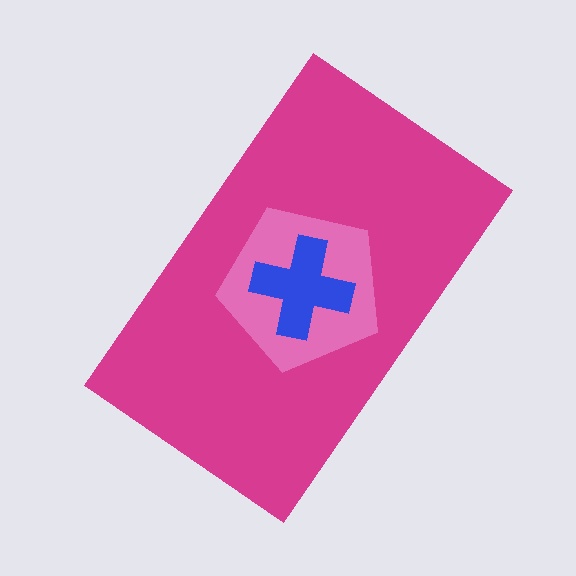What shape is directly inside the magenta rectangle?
The pink pentagon.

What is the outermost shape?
The magenta rectangle.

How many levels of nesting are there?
3.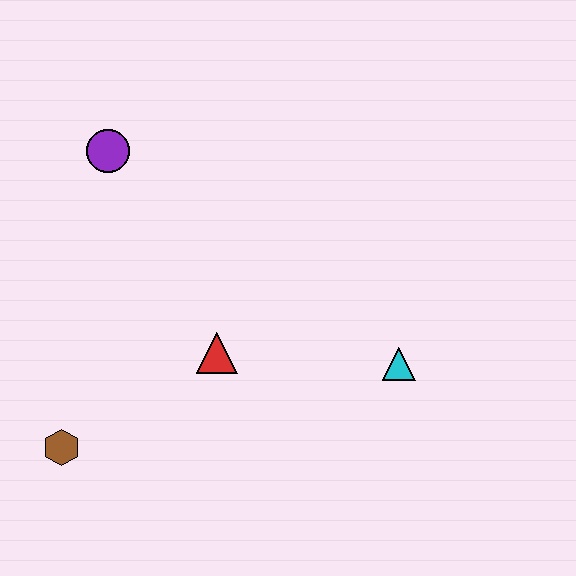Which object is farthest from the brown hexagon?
The cyan triangle is farthest from the brown hexagon.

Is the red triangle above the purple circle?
No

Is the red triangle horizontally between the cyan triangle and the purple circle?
Yes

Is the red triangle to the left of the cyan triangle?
Yes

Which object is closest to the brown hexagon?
The red triangle is closest to the brown hexagon.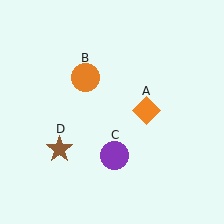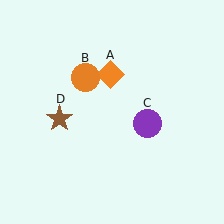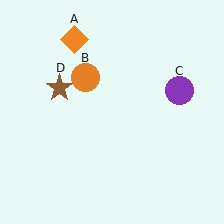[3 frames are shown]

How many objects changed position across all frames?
3 objects changed position: orange diamond (object A), purple circle (object C), brown star (object D).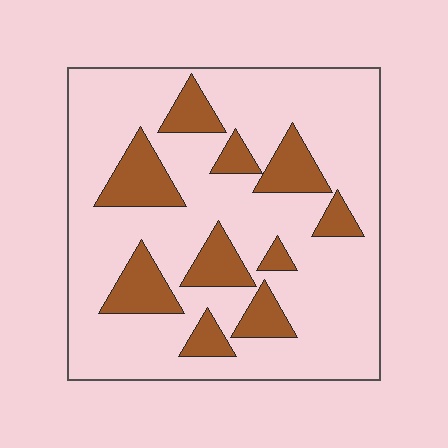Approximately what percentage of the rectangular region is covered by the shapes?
Approximately 20%.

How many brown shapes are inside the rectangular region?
10.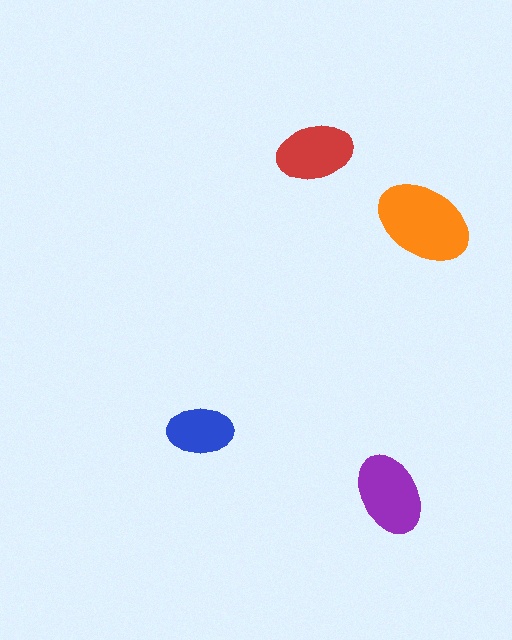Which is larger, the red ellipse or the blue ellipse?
The red one.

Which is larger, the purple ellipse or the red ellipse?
The purple one.